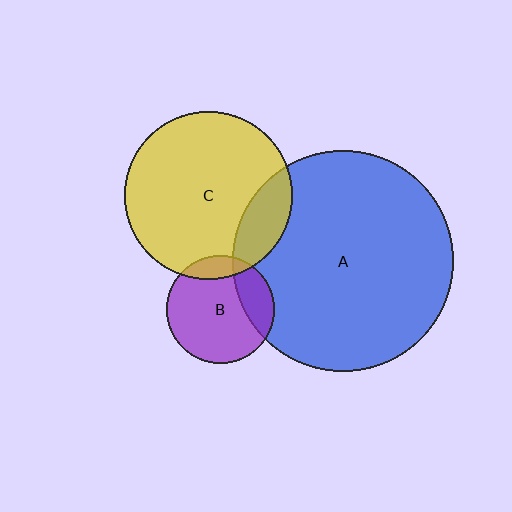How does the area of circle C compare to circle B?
Approximately 2.4 times.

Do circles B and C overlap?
Yes.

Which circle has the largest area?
Circle A (blue).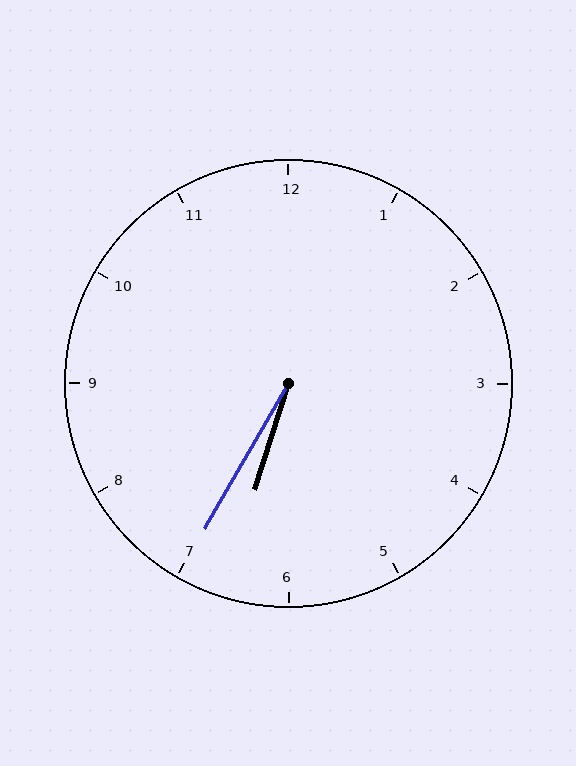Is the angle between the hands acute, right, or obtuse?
It is acute.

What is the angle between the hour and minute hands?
Approximately 12 degrees.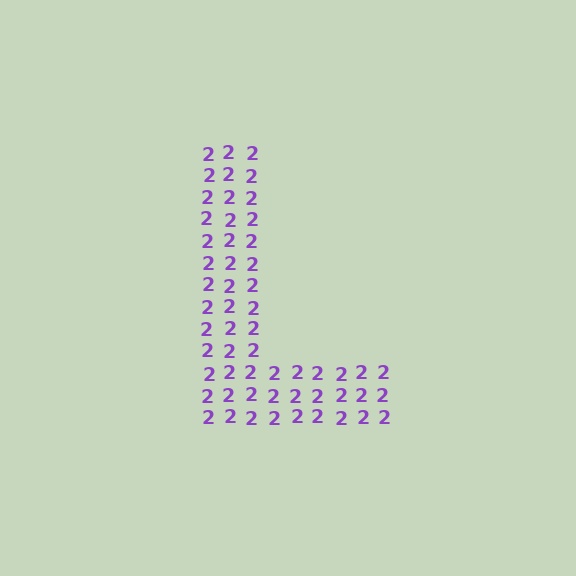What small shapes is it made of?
It is made of small digit 2's.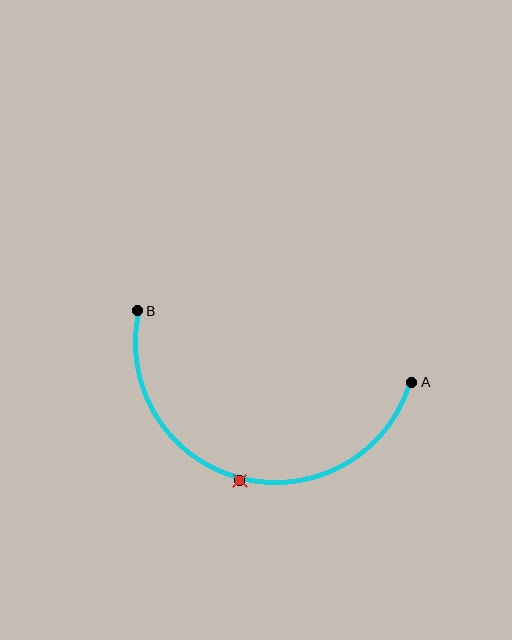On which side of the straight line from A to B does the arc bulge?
The arc bulges below the straight line connecting A and B.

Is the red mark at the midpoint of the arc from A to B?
Yes. The red mark lies on the arc at equal arc-length from both A and B — it is the arc midpoint.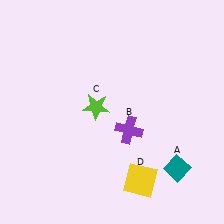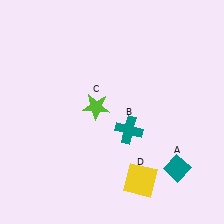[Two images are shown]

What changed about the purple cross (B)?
In Image 1, B is purple. In Image 2, it changed to teal.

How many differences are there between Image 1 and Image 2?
There is 1 difference between the two images.